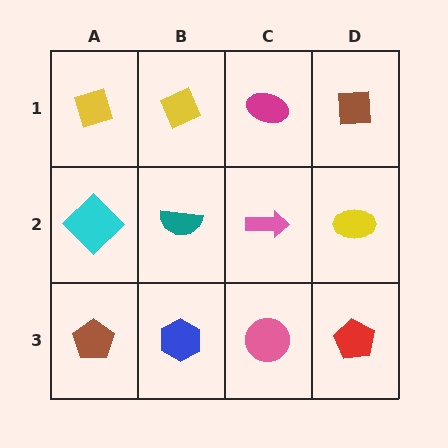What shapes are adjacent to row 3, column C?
A pink arrow (row 2, column C), a blue hexagon (row 3, column B), a red pentagon (row 3, column D).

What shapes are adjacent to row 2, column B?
A yellow diamond (row 1, column B), a blue hexagon (row 3, column B), a cyan diamond (row 2, column A), a pink arrow (row 2, column C).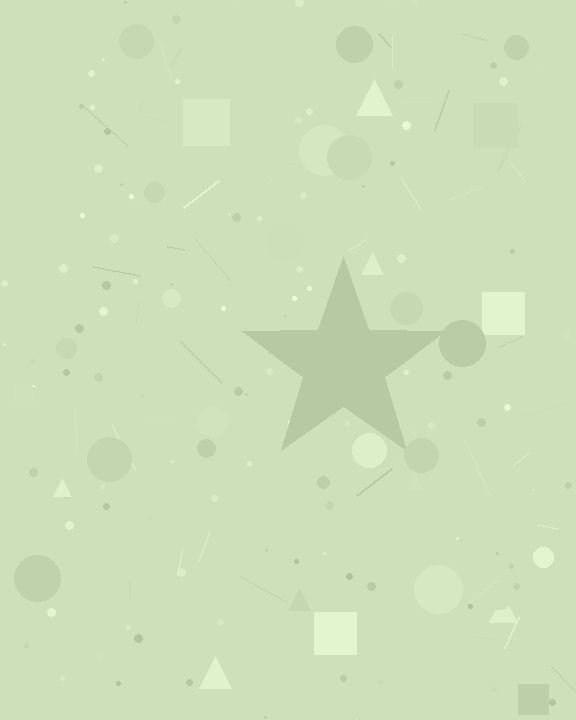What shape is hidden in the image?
A star is hidden in the image.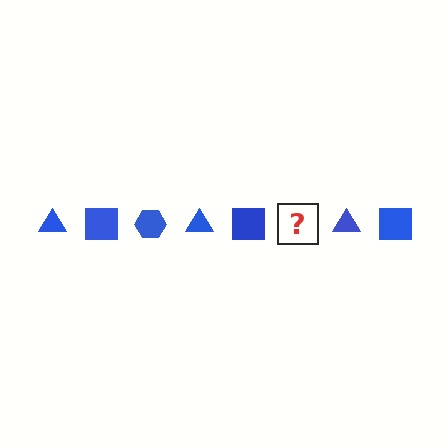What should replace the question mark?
The question mark should be replaced with a blue hexagon.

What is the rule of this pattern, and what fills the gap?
The rule is that the pattern cycles through triangle, square, hexagon shapes in blue. The gap should be filled with a blue hexagon.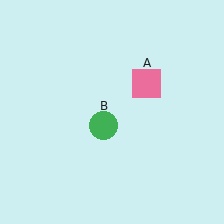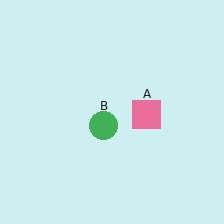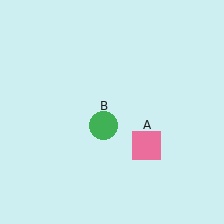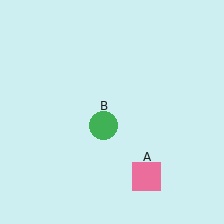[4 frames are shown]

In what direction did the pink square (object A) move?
The pink square (object A) moved down.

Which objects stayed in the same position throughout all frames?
Green circle (object B) remained stationary.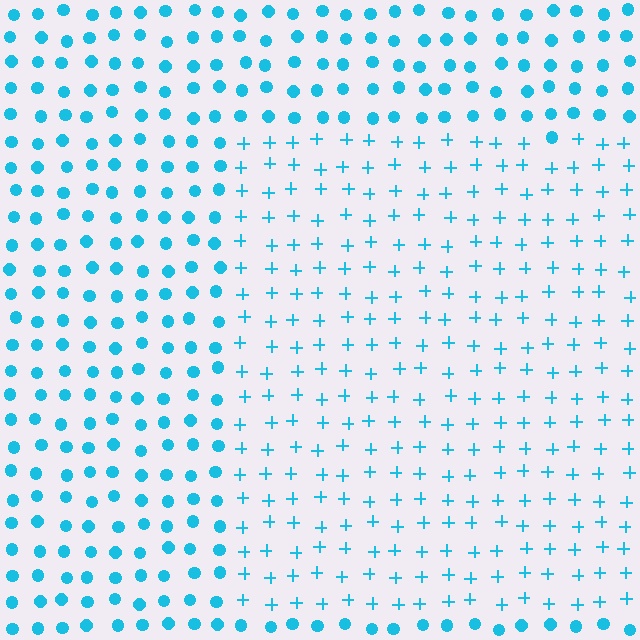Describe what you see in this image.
The image is filled with small cyan elements arranged in a uniform grid. A rectangle-shaped region contains plus signs, while the surrounding area contains circles. The boundary is defined purely by the change in element shape.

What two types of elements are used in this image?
The image uses plus signs inside the rectangle region and circles outside it.